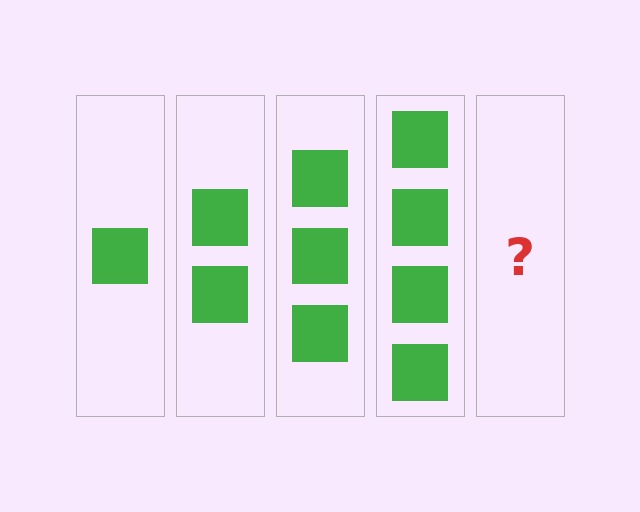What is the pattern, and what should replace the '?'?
The pattern is that each step adds one more square. The '?' should be 5 squares.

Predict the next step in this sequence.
The next step is 5 squares.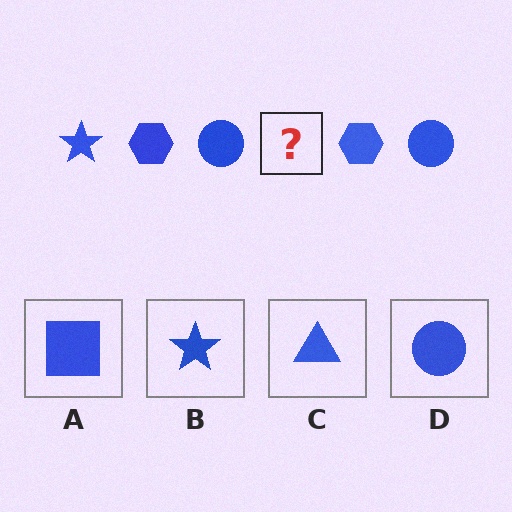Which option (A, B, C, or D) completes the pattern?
B.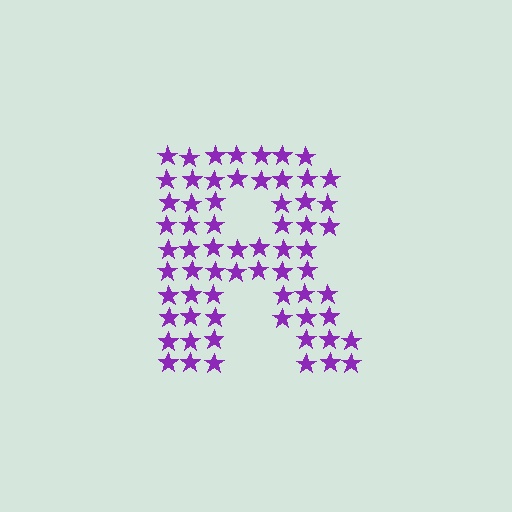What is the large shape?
The large shape is the letter R.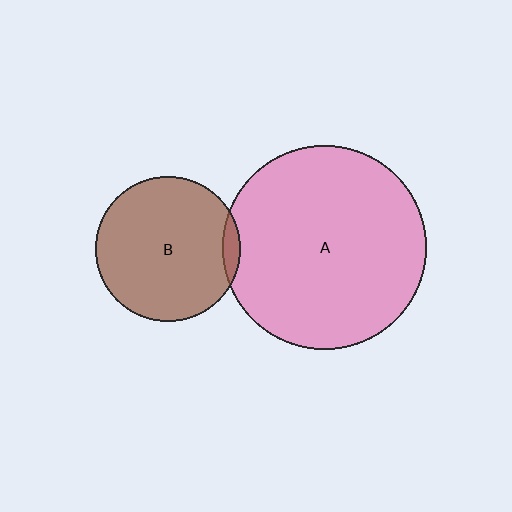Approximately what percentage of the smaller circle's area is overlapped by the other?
Approximately 5%.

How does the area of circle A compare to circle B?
Approximately 2.0 times.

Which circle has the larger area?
Circle A (pink).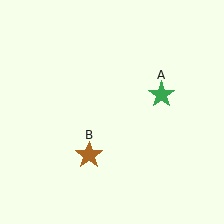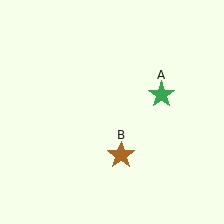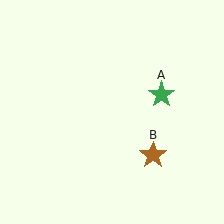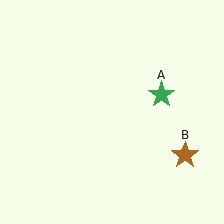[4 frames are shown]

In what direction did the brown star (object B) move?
The brown star (object B) moved right.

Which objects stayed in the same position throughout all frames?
Green star (object A) remained stationary.